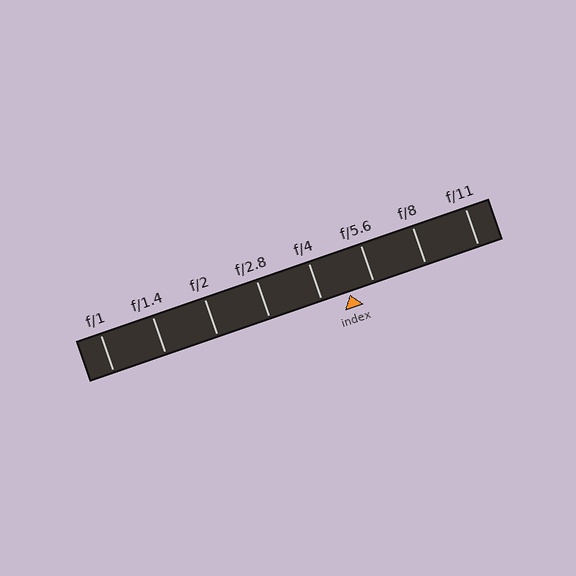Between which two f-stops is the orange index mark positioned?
The index mark is between f/4 and f/5.6.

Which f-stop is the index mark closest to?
The index mark is closest to f/5.6.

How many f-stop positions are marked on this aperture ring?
There are 8 f-stop positions marked.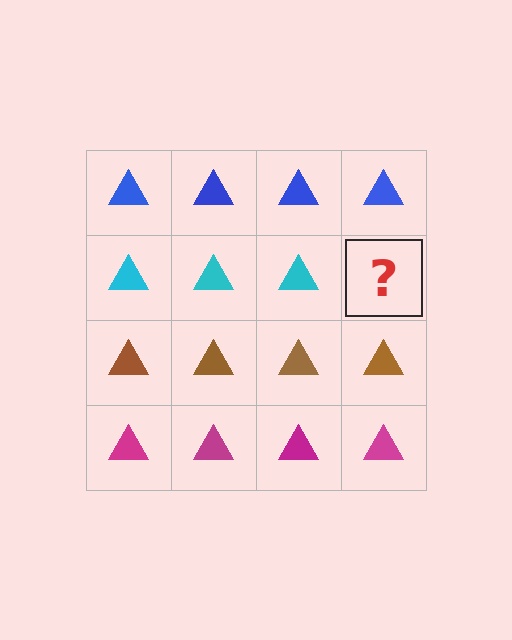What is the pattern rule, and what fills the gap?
The rule is that each row has a consistent color. The gap should be filled with a cyan triangle.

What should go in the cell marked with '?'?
The missing cell should contain a cyan triangle.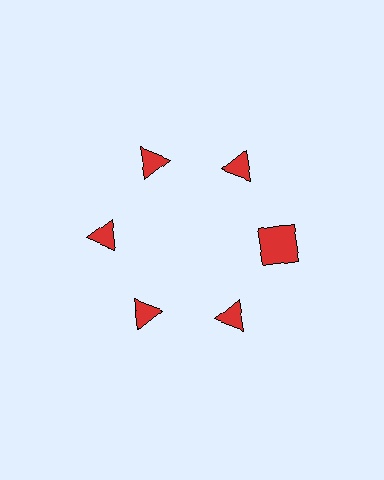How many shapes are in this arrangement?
There are 6 shapes arranged in a ring pattern.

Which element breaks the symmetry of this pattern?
The red square at roughly the 3 o'clock position breaks the symmetry. All other shapes are red triangles.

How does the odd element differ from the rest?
It has a different shape: square instead of triangle.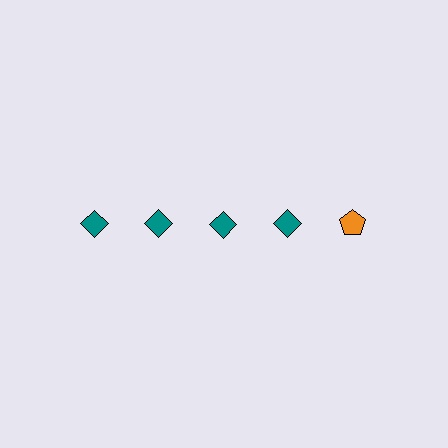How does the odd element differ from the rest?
It differs in both color (orange instead of teal) and shape (pentagon instead of diamond).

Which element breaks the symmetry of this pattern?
The orange pentagon in the top row, rightmost column breaks the symmetry. All other shapes are teal diamonds.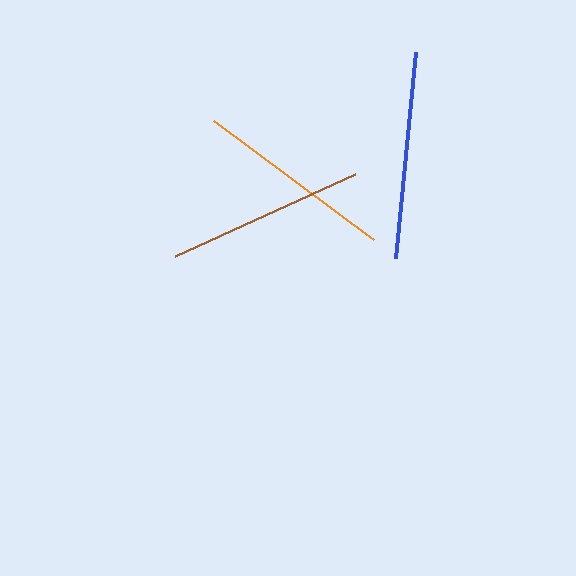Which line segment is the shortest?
The brown line is the shortest at approximately 198 pixels.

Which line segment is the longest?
The blue line is the longest at approximately 207 pixels.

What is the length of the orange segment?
The orange segment is approximately 199 pixels long.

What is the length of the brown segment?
The brown segment is approximately 198 pixels long.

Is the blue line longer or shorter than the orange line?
The blue line is longer than the orange line.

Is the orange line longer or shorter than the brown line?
The orange line is longer than the brown line.